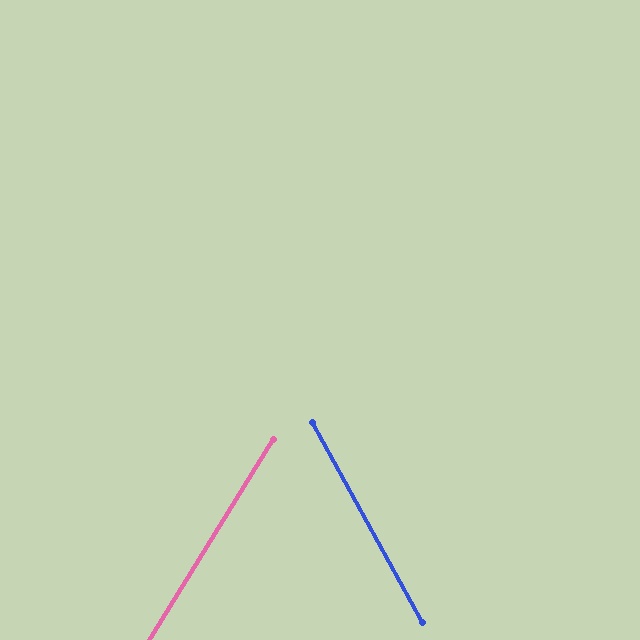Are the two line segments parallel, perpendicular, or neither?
Neither parallel nor perpendicular — they differ by about 61°.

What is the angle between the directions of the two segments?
Approximately 61 degrees.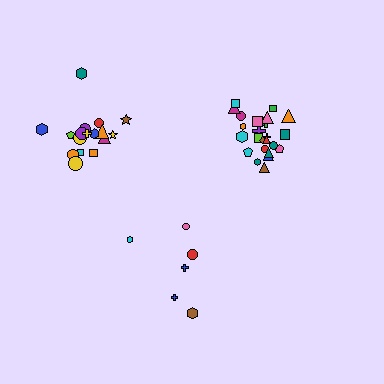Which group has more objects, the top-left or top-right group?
The top-right group.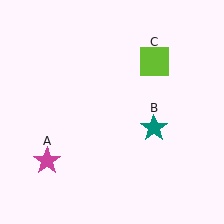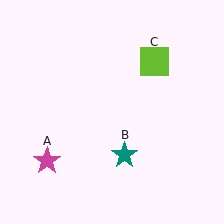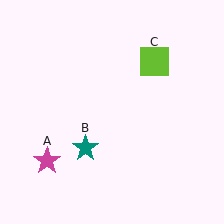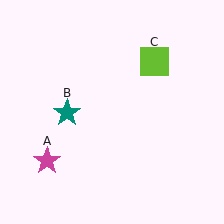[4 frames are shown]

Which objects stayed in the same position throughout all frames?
Magenta star (object A) and lime square (object C) remained stationary.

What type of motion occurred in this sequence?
The teal star (object B) rotated clockwise around the center of the scene.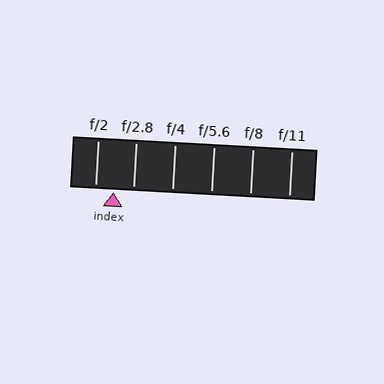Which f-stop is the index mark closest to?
The index mark is closest to f/2.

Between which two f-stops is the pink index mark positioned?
The index mark is between f/2 and f/2.8.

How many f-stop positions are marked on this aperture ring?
There are 6 f-stop positions marked.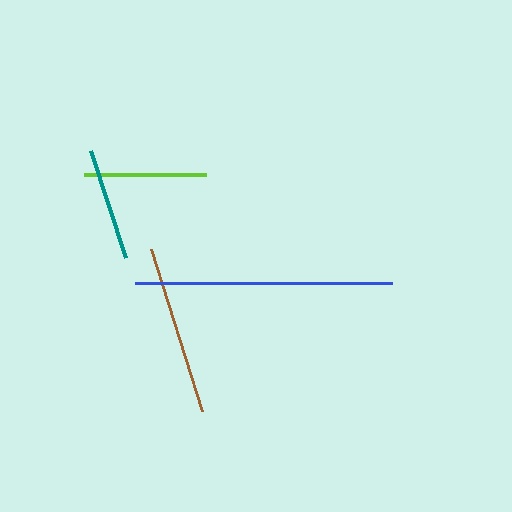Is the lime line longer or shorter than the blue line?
The blue line is longer than the lime line.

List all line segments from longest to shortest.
From longest to shortest: blue, brown, lime, teal.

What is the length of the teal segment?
The teal segment is approximately 113 pixels long.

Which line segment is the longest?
The blue line is the longest at approximately 257 pixels.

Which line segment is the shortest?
The teal line is the shortest at approximately 113 pixels.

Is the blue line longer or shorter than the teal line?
The blue line is longer than the teal line.